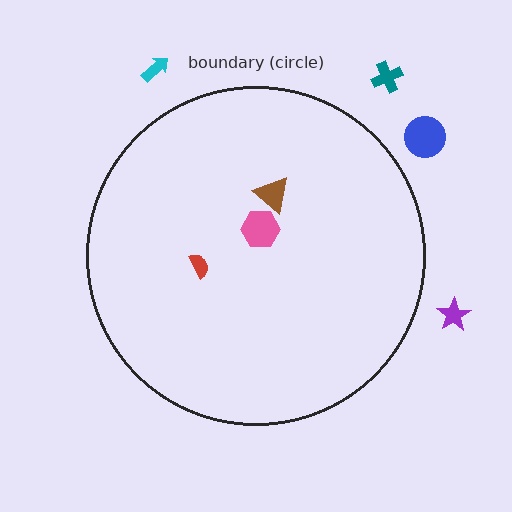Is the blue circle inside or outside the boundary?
Outside.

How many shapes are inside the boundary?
3 inside, 4 outside.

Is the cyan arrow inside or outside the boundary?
Outside.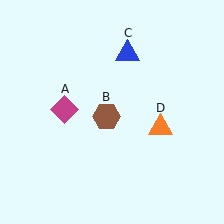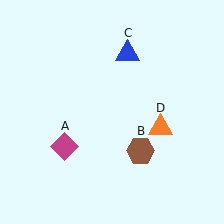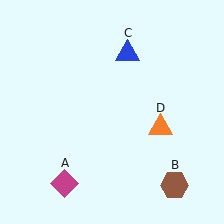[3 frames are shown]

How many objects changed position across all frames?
2 objects changed position: magenta diamond (object A), brown hexagon (object B).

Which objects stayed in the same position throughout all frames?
Blue triangle (object C) and orange triangle (object D) remained stationary.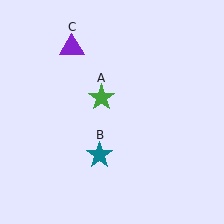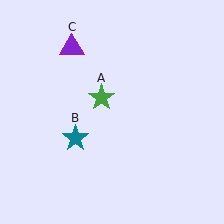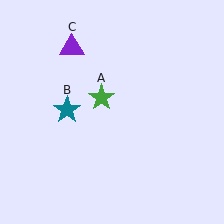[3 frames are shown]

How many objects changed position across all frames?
1 object changed position: teal star (object B).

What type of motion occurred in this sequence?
The teal star (object B) rotated clockwise around the center of the scene.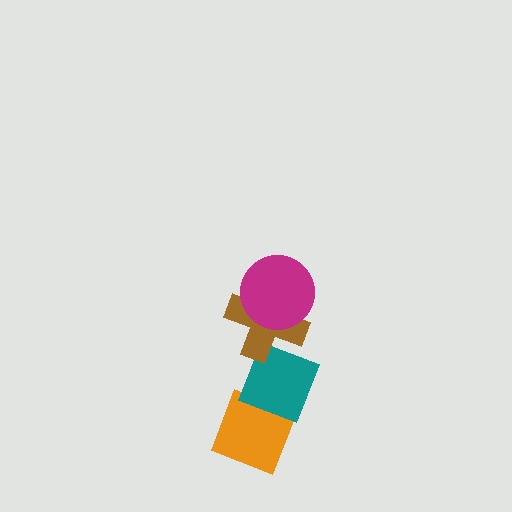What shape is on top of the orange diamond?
The teal diamond is on top of the orange diamond.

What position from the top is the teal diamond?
The teal diamond is 3rd from the top.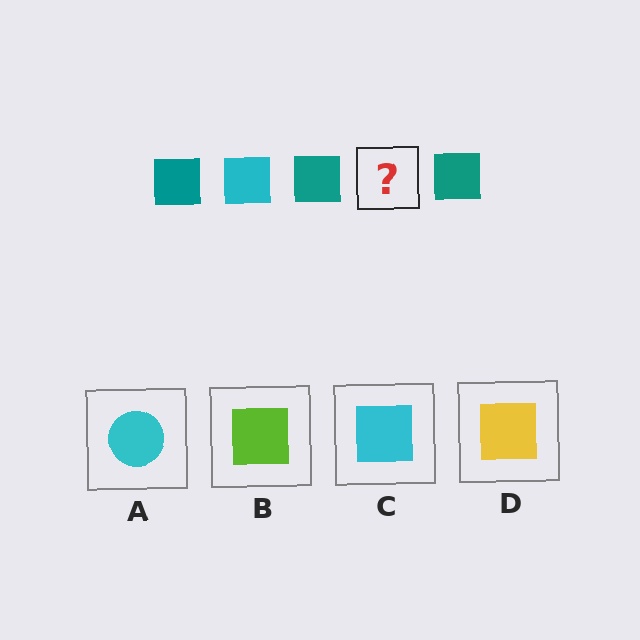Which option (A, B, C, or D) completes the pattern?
C.